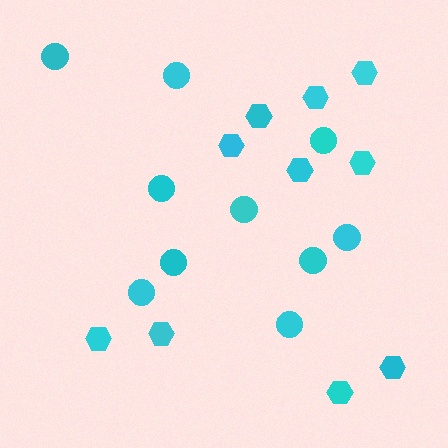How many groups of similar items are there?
There are 2 groups: one group of circles (10) and one group of hexagons (10).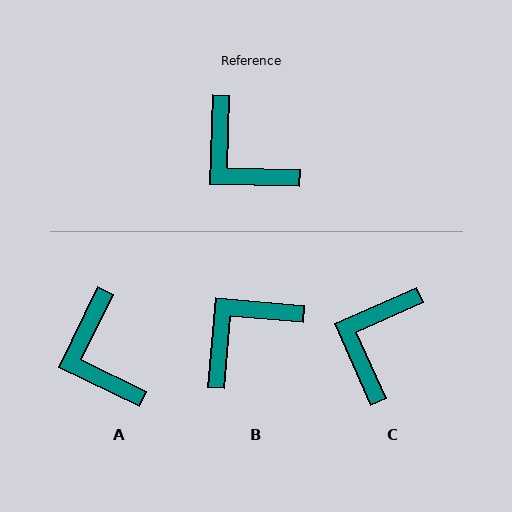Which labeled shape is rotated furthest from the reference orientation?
B, about 94 degrees away.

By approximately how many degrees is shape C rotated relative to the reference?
Approximately 64 degrees clockwise.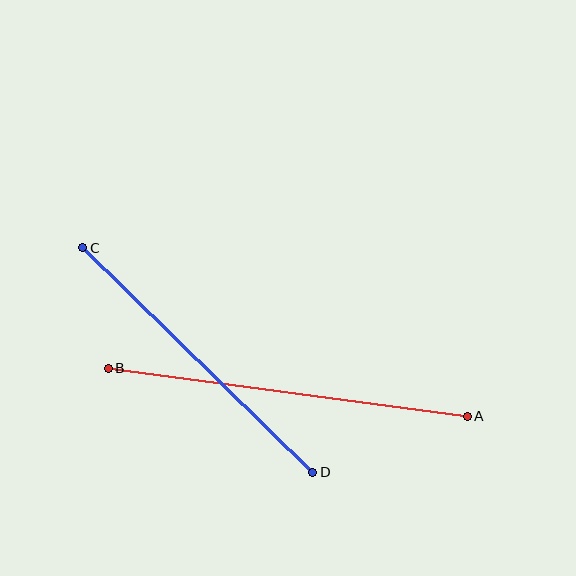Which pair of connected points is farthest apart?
Points A and B are farthest apart.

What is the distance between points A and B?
The distance is approximately 362 pixels.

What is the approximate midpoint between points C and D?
The midpoint is at approximately (198, 360) pixels.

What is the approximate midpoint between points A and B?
The midpoint is at approximately (288, 392) pixels.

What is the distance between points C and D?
The distance is approximately 322 pixels.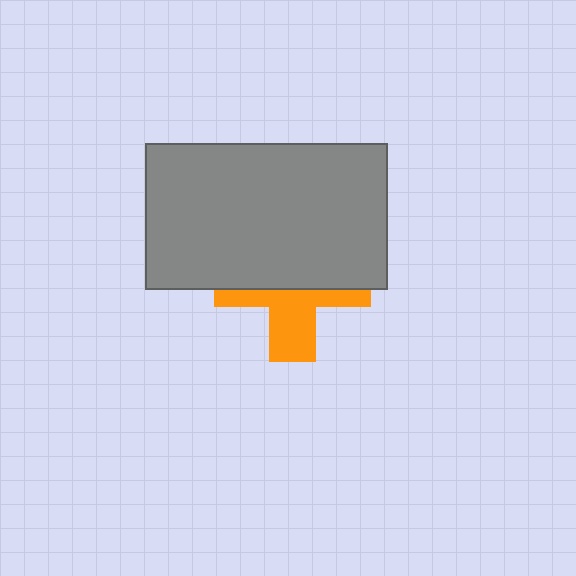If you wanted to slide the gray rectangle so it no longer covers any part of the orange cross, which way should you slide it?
Slide it up — that is the most direct way to separate the two shapes.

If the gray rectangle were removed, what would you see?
You would see the complete orange cross.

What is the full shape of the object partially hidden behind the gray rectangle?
The partially hidden object is an orange cross.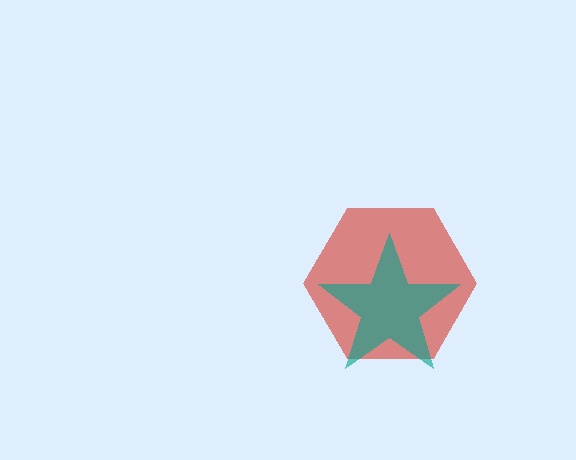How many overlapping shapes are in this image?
There are 2 overlapping shapes in the image.